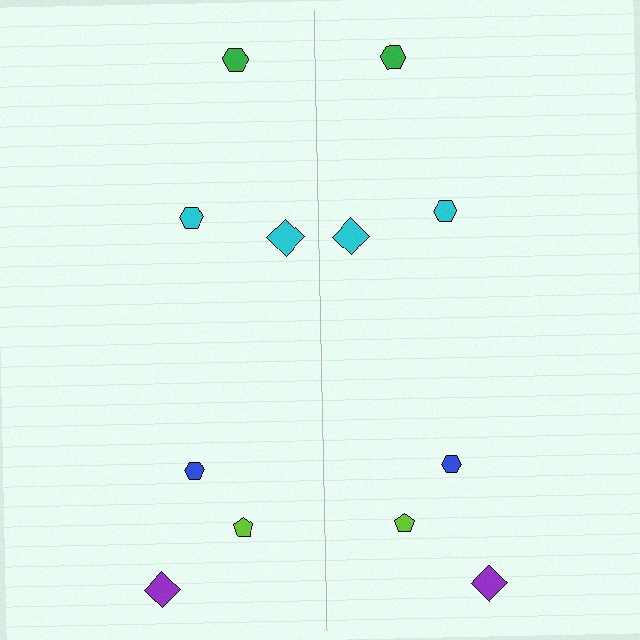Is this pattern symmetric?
Yes, this pattern has bilateral (reflection) symmetry.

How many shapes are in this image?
There are 12 shapes in this image.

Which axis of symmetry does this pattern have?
The pattern has a vertical axis of symmetry running through the center of the image.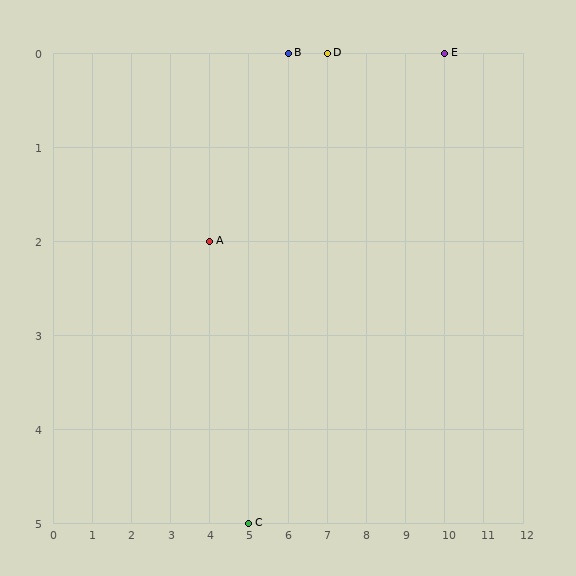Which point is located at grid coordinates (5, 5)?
Point C is at (5, 5).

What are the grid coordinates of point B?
Point B is at grid coordinates (6, 0).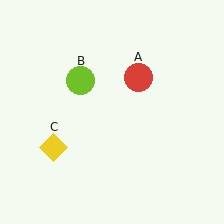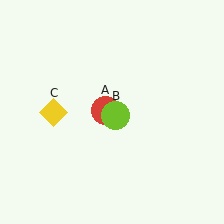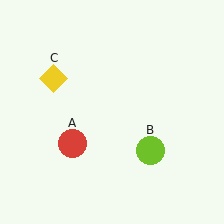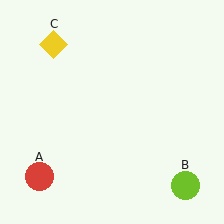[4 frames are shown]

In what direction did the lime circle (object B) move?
The lime circle (object B) moved down and to the right.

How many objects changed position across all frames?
3 objects changed position: red circle (object A), lime circle (object B), yellow diamond (object C).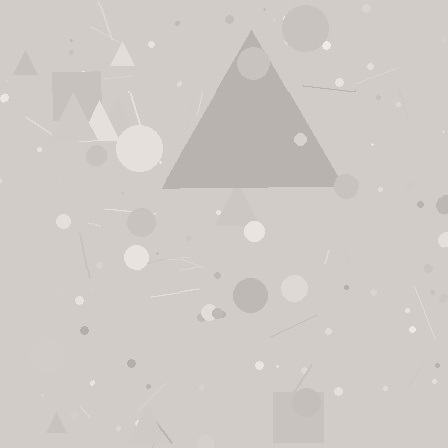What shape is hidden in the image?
A triangle is hidden in the image.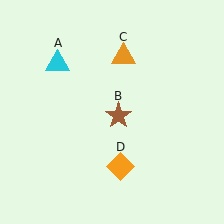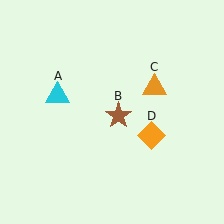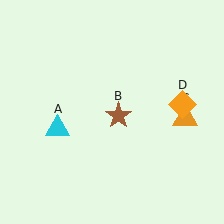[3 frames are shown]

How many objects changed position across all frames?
3 objects changed position: cyan triangle (object A), orange triangle (object C), orange diamond (object D).